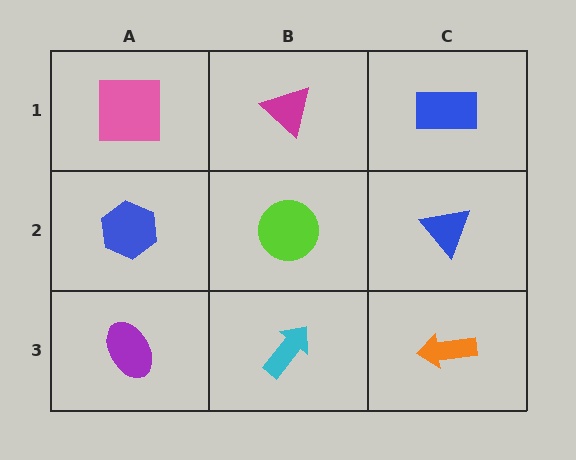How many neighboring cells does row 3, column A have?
2.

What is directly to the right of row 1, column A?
A magenta triangle.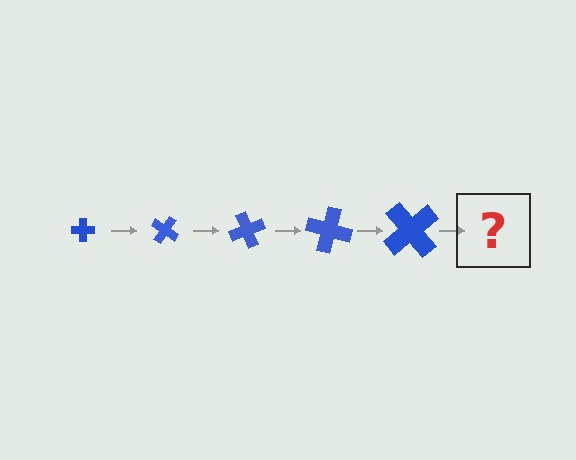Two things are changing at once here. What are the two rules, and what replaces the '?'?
The two rules are that the cross grows larger each step and it rotates 35 degrees each step. The '?' should be a cross, larger than the previous one and rotated 175 degrees from the start.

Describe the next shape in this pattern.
It should be a cross, larger than the previous one and rotated 175 degrees from the start.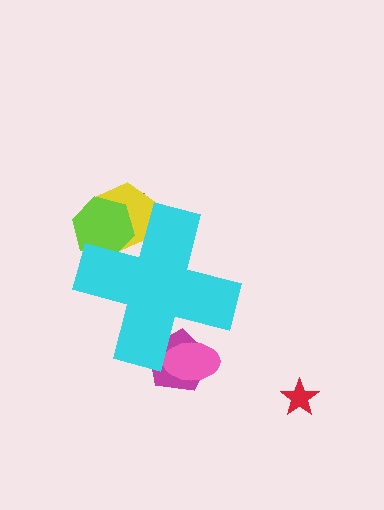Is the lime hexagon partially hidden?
Yes, the lime hexagon is partially hidden behind the cyan cross.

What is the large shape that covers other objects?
A cyan cross.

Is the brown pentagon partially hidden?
Yes, the brown pentagon is partially hidden behind the cyan cross.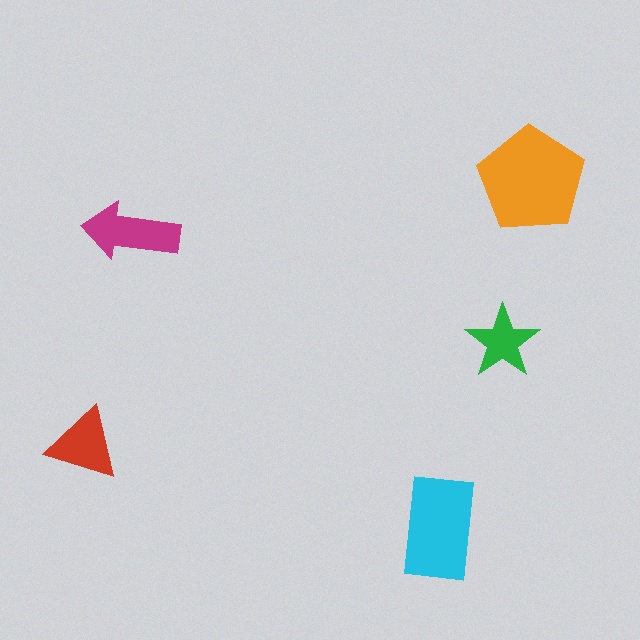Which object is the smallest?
The green star.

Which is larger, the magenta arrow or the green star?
The magenta arrow.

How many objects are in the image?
There are 5 objects in the image.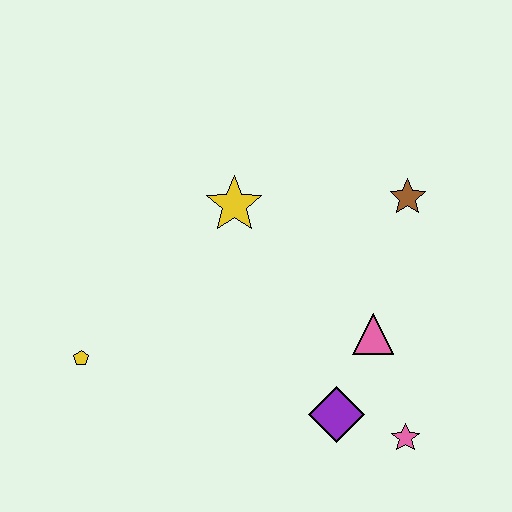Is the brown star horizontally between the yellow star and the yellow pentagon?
No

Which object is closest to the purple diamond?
The pink star is closest to the purple diamond.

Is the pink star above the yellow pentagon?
No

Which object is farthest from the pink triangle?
The yellow pentagon is farthest from the pink triangle.